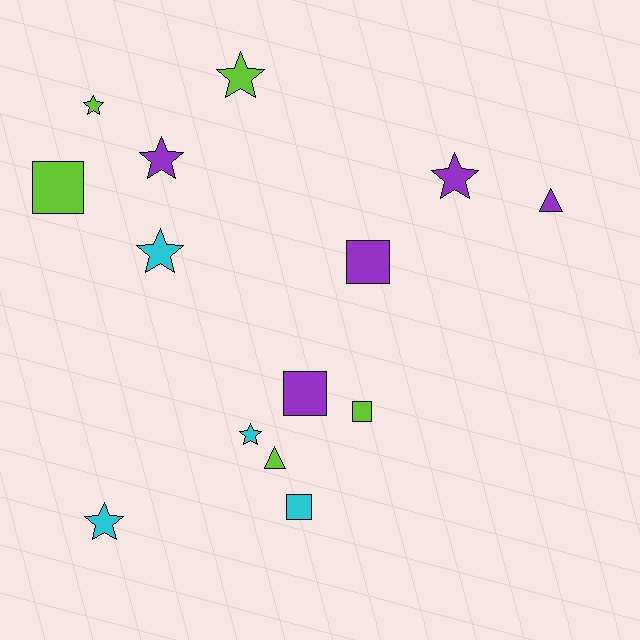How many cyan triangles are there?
There are no cyan triangles.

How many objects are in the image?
There are 14 objects.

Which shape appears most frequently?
Star, with 7 objects.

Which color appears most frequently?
Lime, with 5 objects.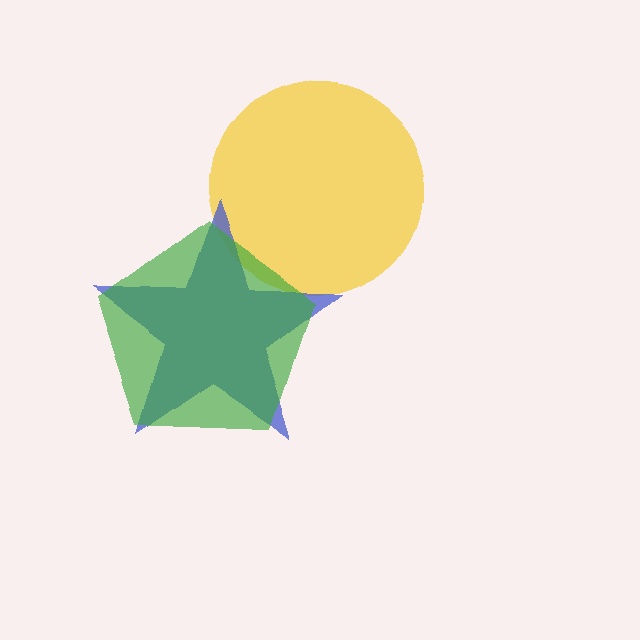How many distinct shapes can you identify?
There are 3 distinct shapes: a yellow circle, a blue star, a green pentagon.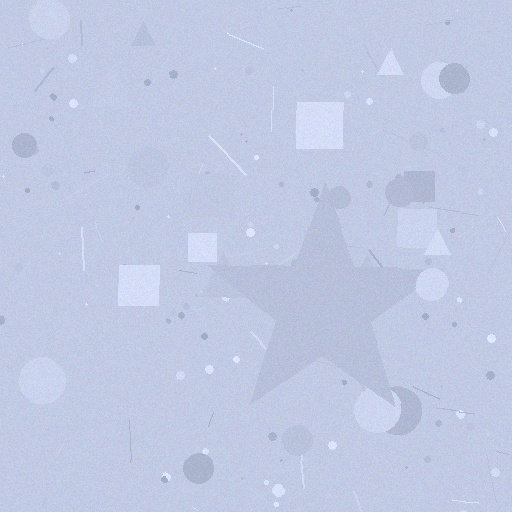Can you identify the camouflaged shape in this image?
The camouflaged shape is a star.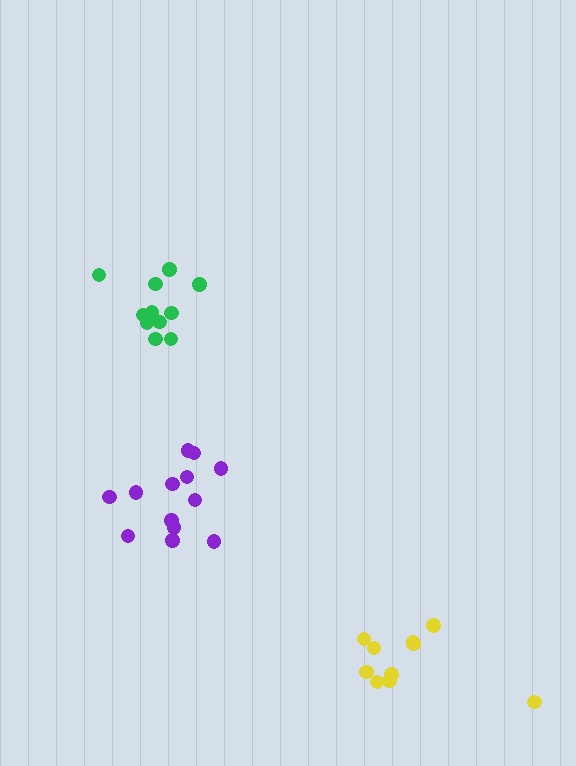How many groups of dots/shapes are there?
There are 3 groups.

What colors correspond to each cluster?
The clusters are colored: green, purple, yellow.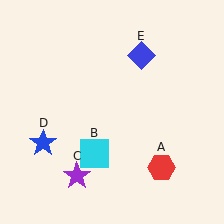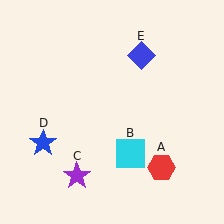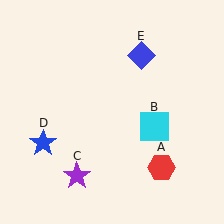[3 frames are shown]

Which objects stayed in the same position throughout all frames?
Red hexagon (object A) and purple star (object C) and blue star (object D) and blue diamond (object E) remained stationary.